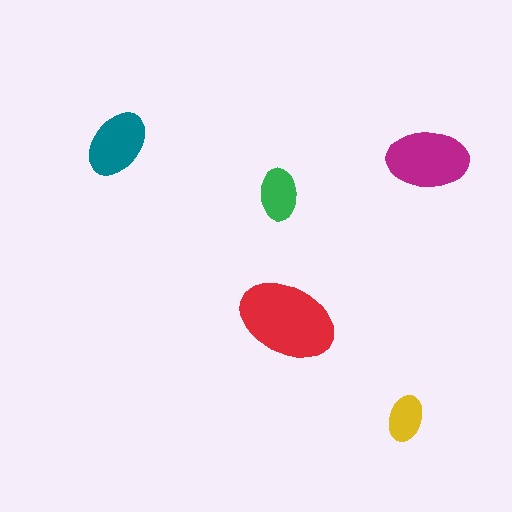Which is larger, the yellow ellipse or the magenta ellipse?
The magenta one.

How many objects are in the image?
There are 5 objects in the image.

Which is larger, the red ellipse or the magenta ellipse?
The red one.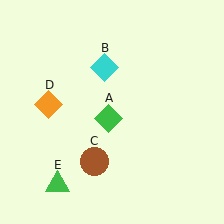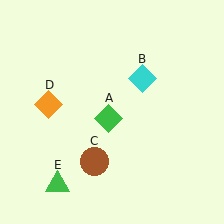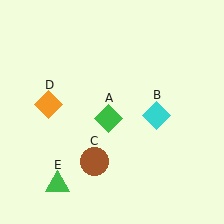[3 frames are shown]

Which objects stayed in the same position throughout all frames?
Green diamond (object A) and brown circle (object C) and orange diamond (object D) and green triangle (object E) remained stationary.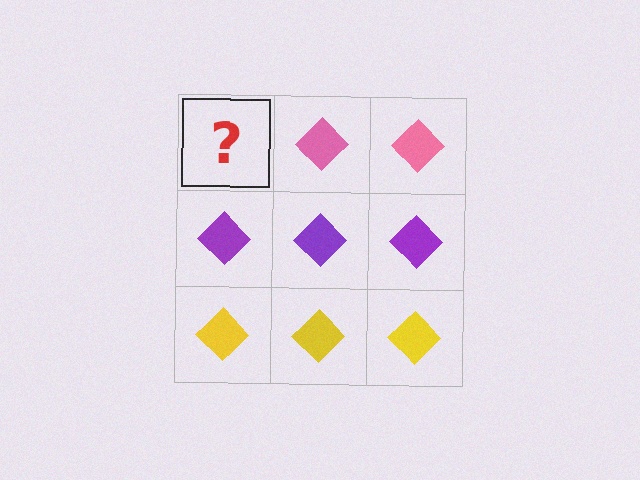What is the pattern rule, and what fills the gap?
The rule is that each row has a consistent color. The gap should be filled with a pink diamond.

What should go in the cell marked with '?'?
The missing cell should contain a pink diamond.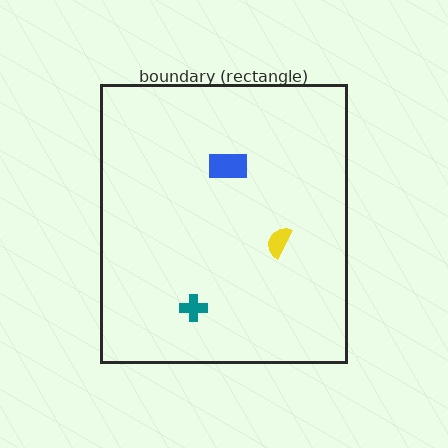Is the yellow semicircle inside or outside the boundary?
Inside.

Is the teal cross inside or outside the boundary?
Inside.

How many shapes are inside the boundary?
3 inside, 0 outside.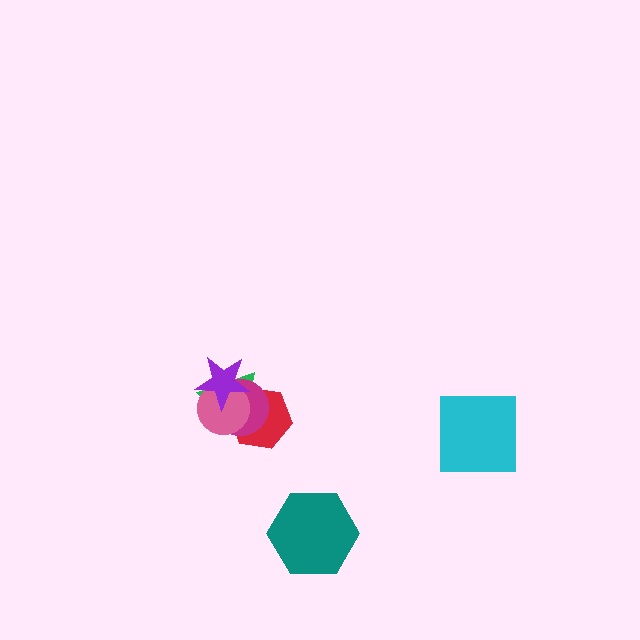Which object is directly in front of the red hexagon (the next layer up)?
The green triangle is directly in front of the red hexagon.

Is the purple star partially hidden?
No, no other shape covers it.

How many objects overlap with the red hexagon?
4 objects overlap with the red hexagon.